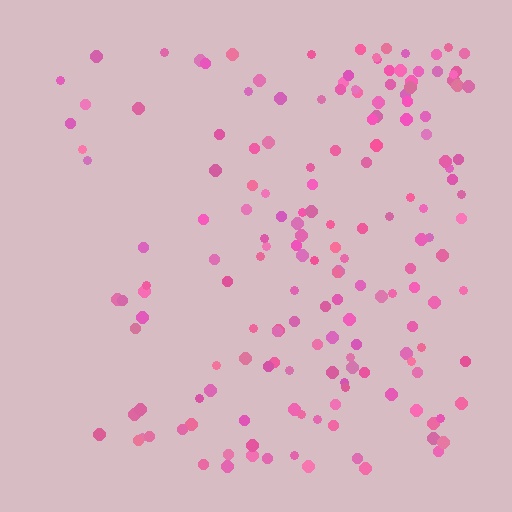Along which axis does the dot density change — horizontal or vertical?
Horizontal.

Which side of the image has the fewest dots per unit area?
The left.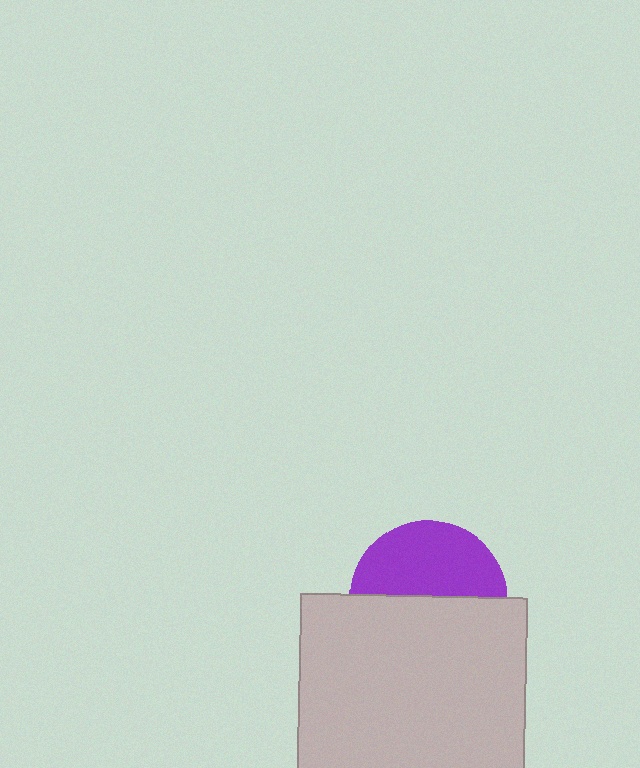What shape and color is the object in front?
The object in front is a light gray square.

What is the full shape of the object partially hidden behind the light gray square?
The partially hidden object is a purple circle.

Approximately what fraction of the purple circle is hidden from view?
Roughly 53% of the purple circle is hidden behind the light gray square.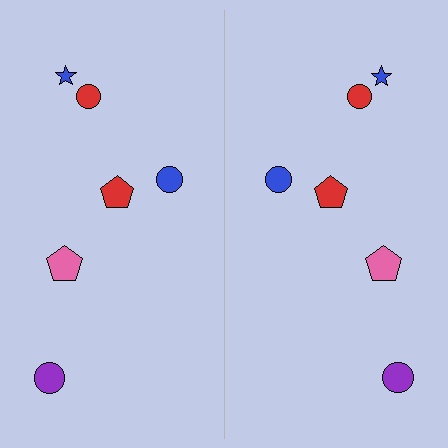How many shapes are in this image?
There are 12 shapes in this image.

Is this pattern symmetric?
Yes, this pattern has bilateral (reflection) symmetry.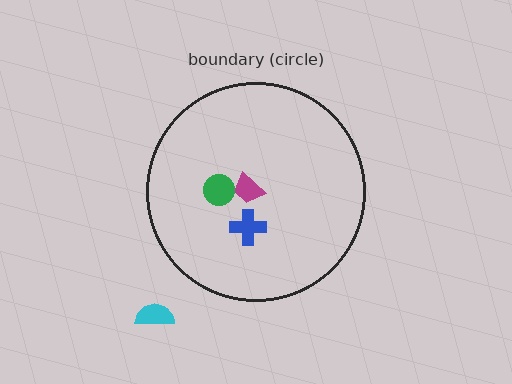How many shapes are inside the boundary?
3 inside, 1 outside.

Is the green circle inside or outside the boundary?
Inside.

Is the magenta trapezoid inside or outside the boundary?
Inside.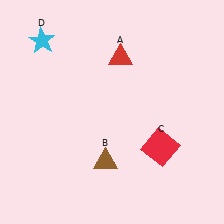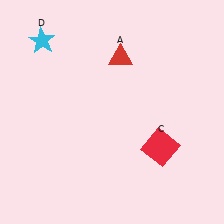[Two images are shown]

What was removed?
The brown triangle (B) was removed in Image 2.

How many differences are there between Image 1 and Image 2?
There is 1 difference between the two images.